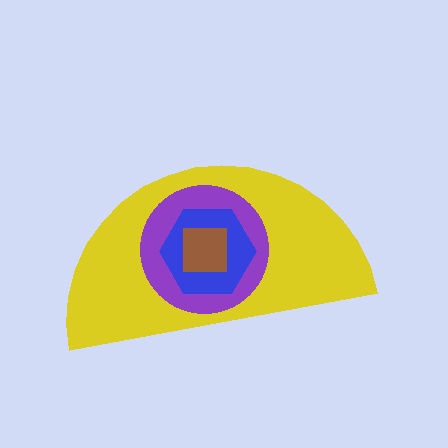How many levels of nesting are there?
4.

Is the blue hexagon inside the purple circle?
Yes.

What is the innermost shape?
The brown square.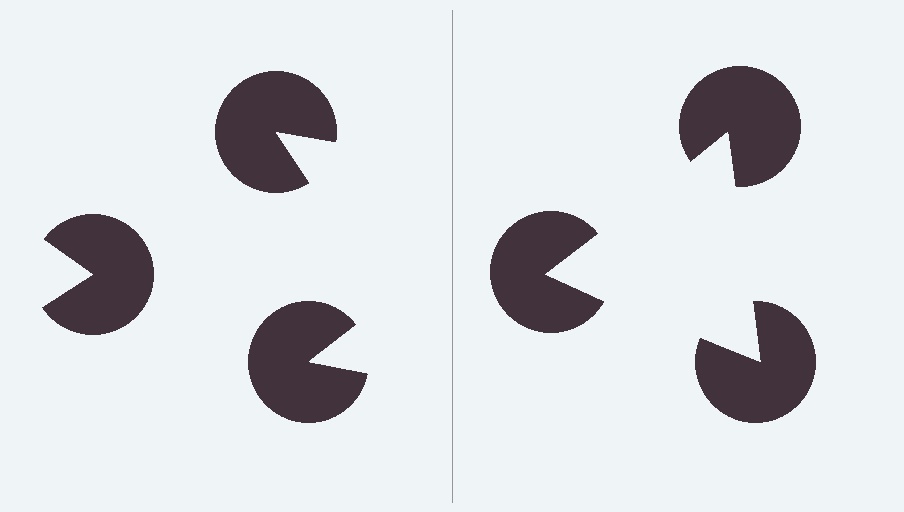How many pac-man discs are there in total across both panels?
6 — 3 on each side.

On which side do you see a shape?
An illusory triangle appears on the right side. On the left side the wedge cuts are rotated, so no coherent shape forms.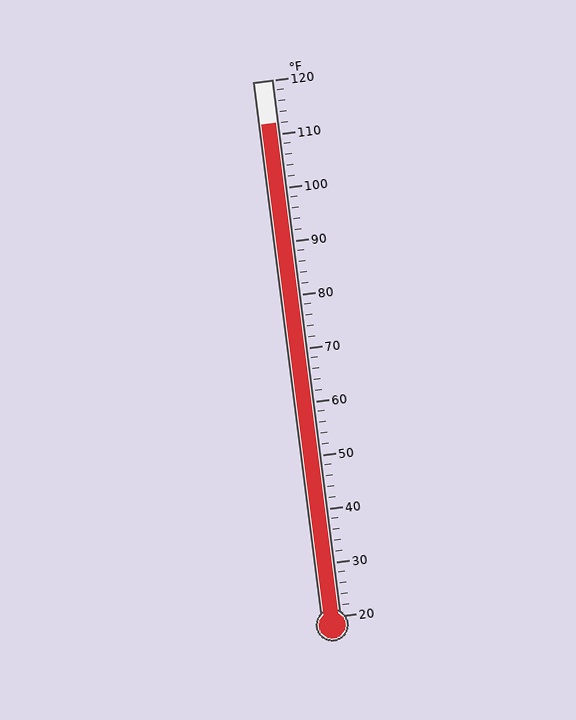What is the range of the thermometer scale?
The thermometer scale ranges from 20°F to 120°F.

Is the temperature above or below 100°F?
The temperature is above 100°F.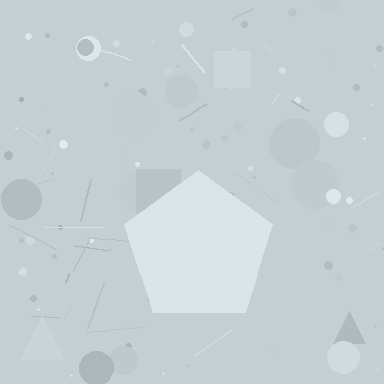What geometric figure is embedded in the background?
A pentagon is embedded in the background.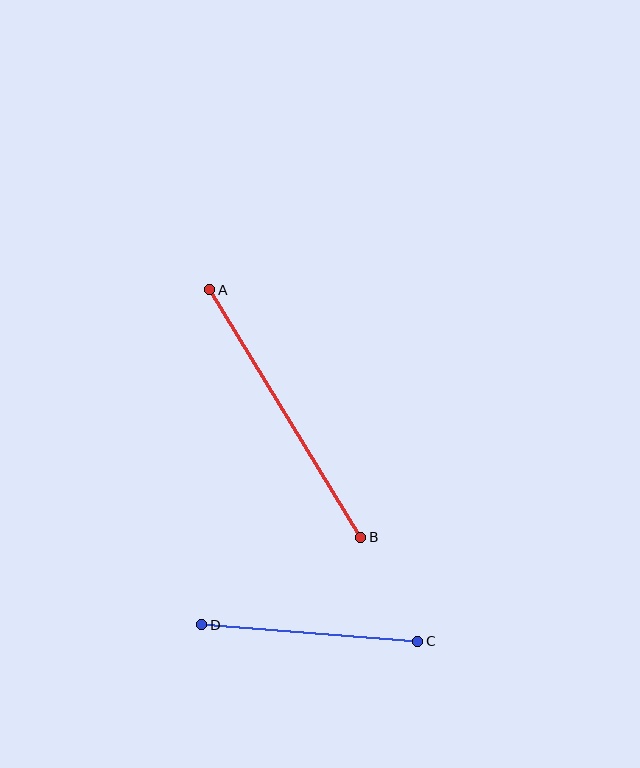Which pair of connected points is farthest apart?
Points A and B are farthest apart.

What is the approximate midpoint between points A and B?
The midpoint is at approximately (285, 414) pixels.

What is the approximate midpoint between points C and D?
The midpoint is at approximately (310, 633) pixels.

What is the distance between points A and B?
The distance is approximately 290 pixels.